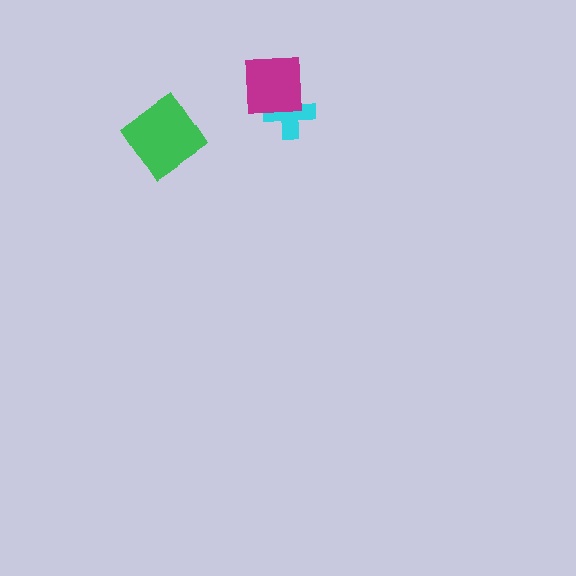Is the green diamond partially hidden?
No, no other shape covers it.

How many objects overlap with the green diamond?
0 objects overlap with the green diamond.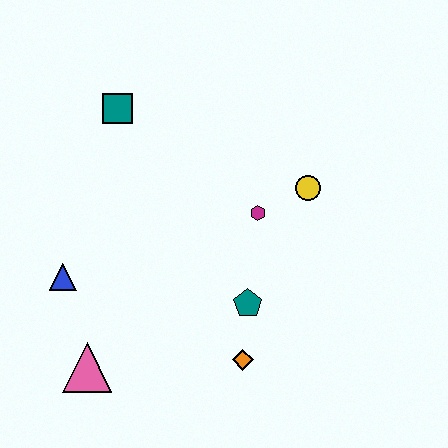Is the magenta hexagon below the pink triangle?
No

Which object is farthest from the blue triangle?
The yellow circle is farthest from the blue triangle.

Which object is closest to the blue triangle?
The pink triangle is closest to the blue triangle.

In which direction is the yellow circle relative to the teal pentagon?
The yellow circle is above the teal pentagon.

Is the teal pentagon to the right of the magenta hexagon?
No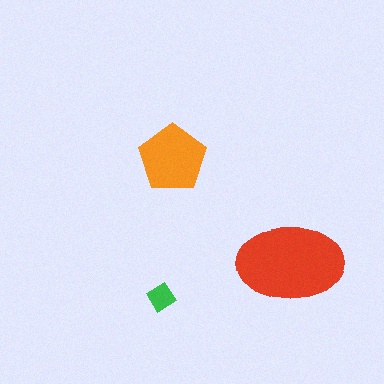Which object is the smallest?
The green diamond.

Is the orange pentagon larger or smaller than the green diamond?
Larger.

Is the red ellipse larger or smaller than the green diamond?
Larger.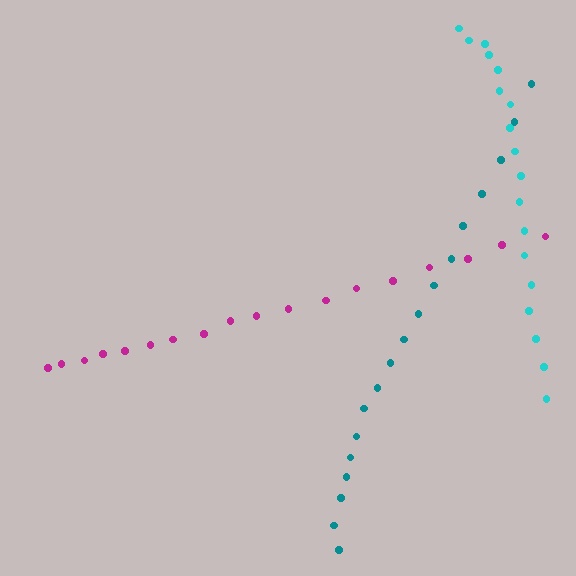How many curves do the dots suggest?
There are 3 distinct paths.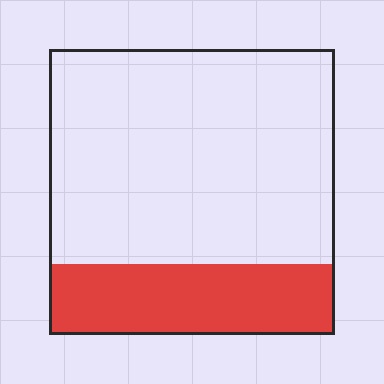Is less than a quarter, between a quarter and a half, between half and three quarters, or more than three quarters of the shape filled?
Less than a quarter.